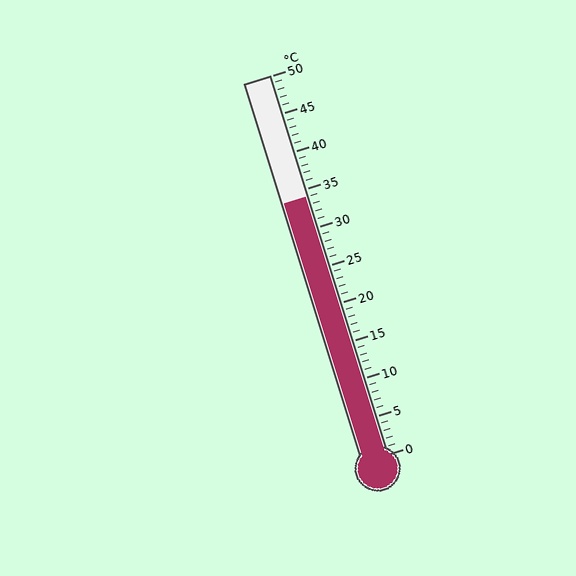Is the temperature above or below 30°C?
The temperature is above 30°C.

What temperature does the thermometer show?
The thermometer shows approximately 34°C.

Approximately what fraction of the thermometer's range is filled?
The thermometer is filled to approximately 70% of its range.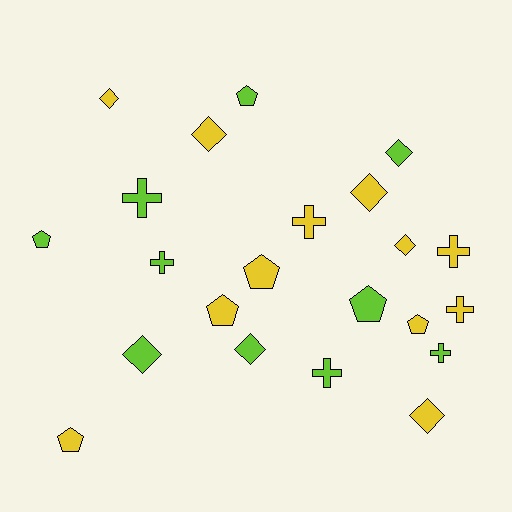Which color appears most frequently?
Yellow, with 12 objects.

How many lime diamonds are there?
There are 3 lime diamonds.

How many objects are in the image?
There are 22 objects.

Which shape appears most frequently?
Diamond, with 8 objects.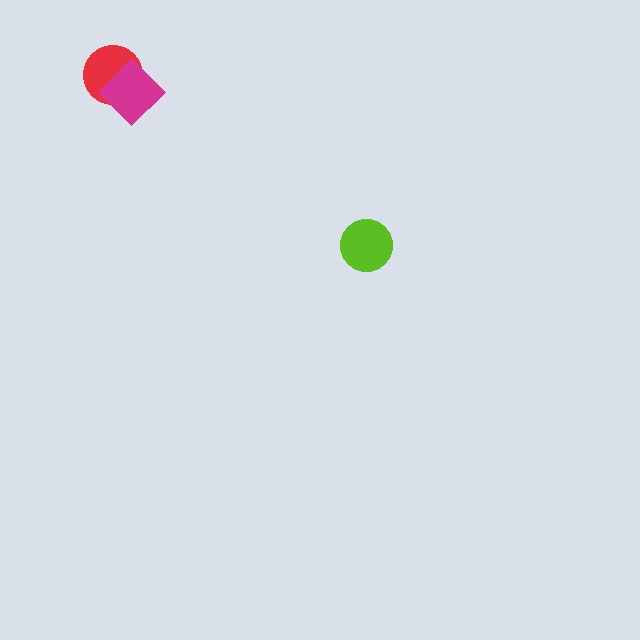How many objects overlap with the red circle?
1 object overlaps with the red circle.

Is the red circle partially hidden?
Yes, it is partially covered by another shape.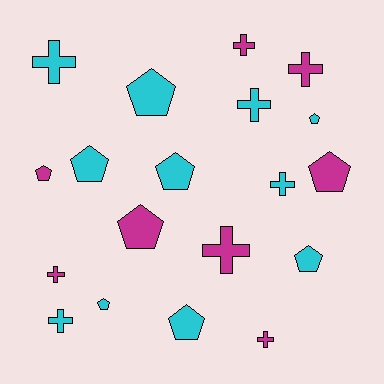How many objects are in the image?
There are 19 objects.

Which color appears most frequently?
Cyan, with 11 objects.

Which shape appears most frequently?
Pentagon, with 10 objects.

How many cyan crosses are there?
There are 4 cyan crosses.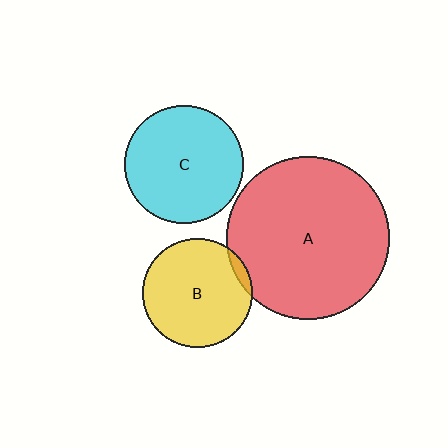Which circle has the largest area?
Circle A (red).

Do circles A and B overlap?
Yes.